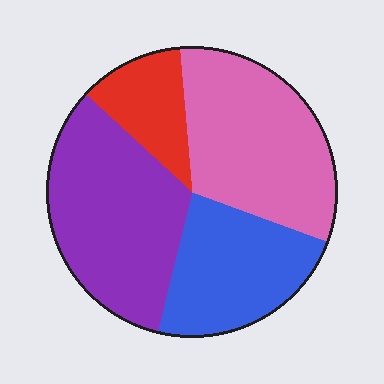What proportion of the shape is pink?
Pink covers 32% of the shape.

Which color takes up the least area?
Red, at roughly 10%.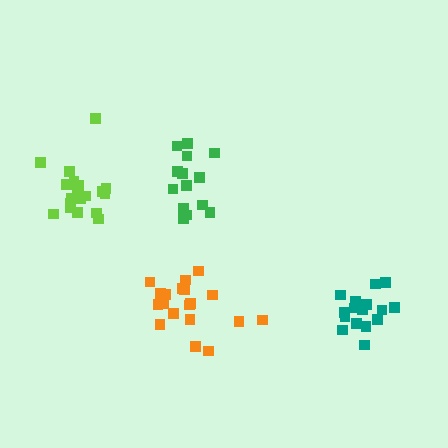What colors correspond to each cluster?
The clusters are colored: lime, orange, teal, green.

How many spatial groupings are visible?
There are 4 spatial groupings.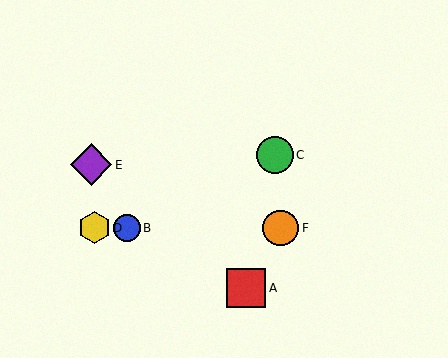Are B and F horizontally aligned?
Yes, both are at y≈228.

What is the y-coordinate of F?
Object F is at y≈228.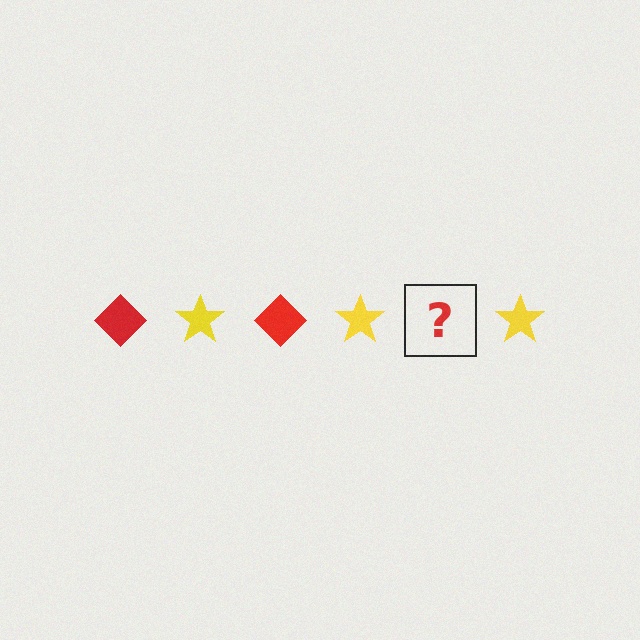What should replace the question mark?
The question mark should be replaced with a red diamond.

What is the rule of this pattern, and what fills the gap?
The rule is that the pattern alternates between red diamond and yellow star. The gap should be filled with a red diamond.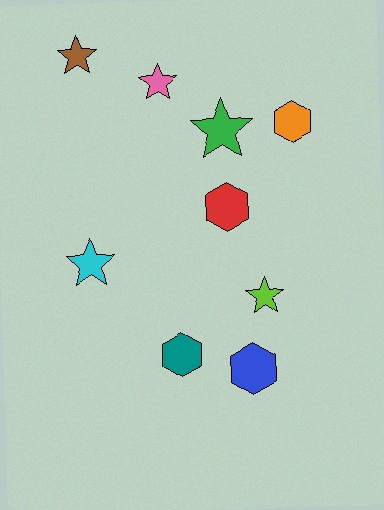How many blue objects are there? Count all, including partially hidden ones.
There is 1 blue object.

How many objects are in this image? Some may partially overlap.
There are 9 objects.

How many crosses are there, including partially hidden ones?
There are no crosses.